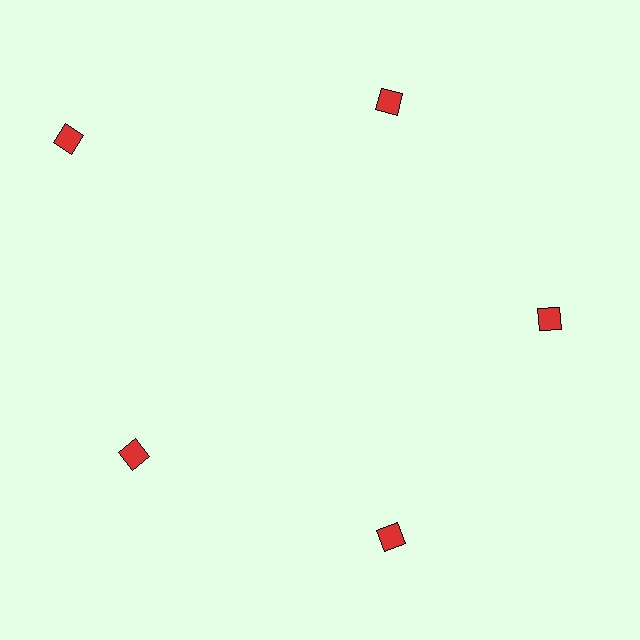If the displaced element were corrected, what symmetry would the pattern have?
It would have 5-fold rotational symmetry — the pattern would map onto itself every 72 degrees.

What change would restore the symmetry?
The symmetry would be restored by moving it inward, back onto the ring so that all 5 diamonds sit at equal angles and equal distance from the center.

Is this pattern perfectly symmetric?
No. The 5 red diamonds are arranged in a ring, but one element near the 10 o'clock position is pushed outward from the center, breaking the 5-fold rotational symmetry.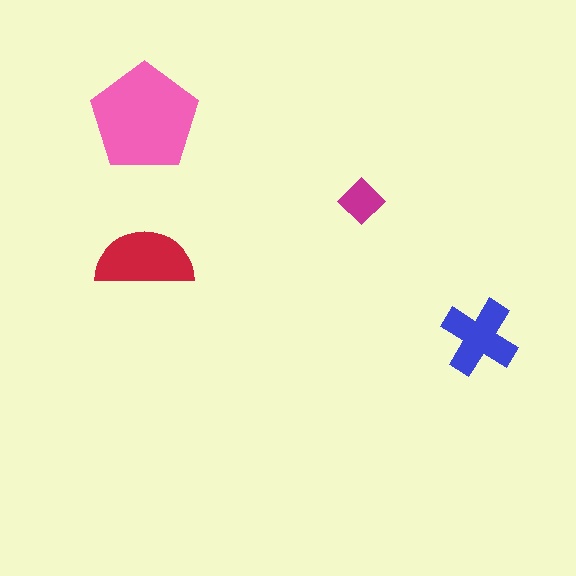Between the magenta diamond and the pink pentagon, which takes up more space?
The pink pentagon.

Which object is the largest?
The pink pentagon.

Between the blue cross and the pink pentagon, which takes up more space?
The pink pentagon.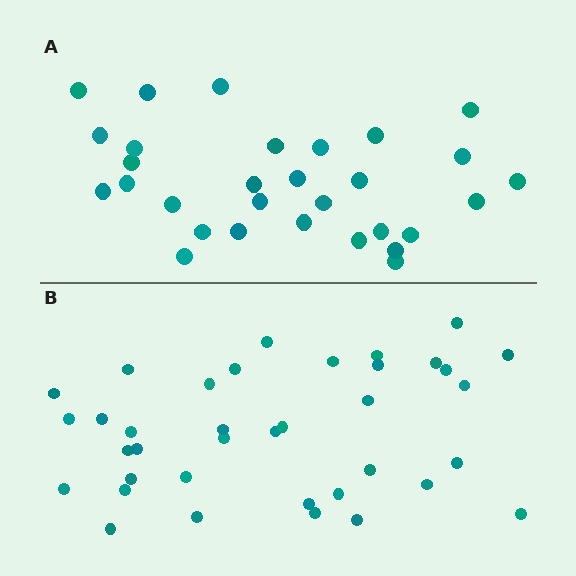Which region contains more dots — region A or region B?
Region B (the bottom region) has more dots.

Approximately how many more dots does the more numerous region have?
Region B has roughly 8 or so more dots than region A.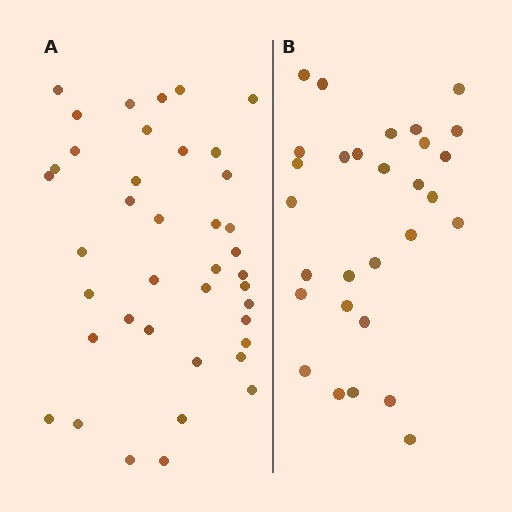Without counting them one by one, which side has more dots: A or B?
Region A (the left region) has more dots.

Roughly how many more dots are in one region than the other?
Region A has roughly 12 or so more dots than region B.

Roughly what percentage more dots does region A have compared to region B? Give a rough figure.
About 40% more.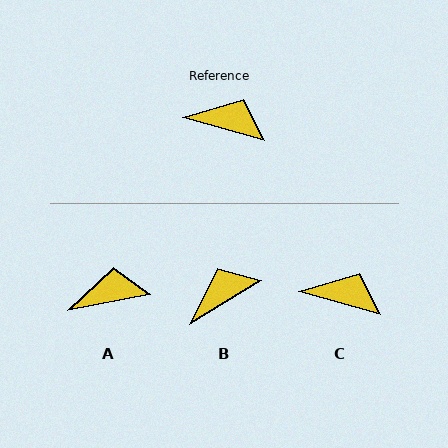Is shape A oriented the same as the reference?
No, it is off by about 27 degrees.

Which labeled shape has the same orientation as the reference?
C.